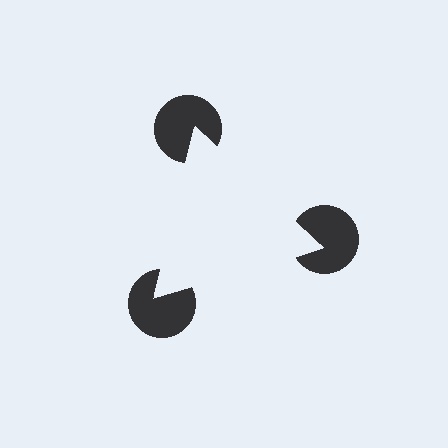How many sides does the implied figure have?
3 sides.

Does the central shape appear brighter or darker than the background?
It typically appears slightly brighter than the background, even though no actual brightness change is drawn.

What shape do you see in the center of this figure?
An illusory triangle — its edges are inferred from the aligned wedge cuts in the pac-man discs, not physically drawn.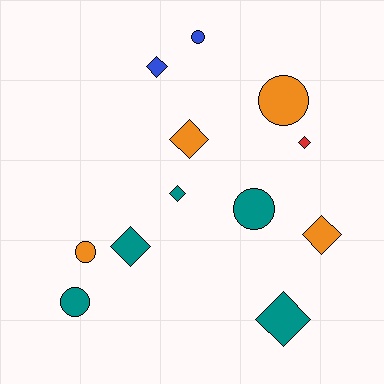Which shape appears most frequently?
Diamond, with 7 objects.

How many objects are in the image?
There are 12 objects.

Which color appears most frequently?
Teal, with 5 objects.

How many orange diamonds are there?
There are 2 orange diamonds.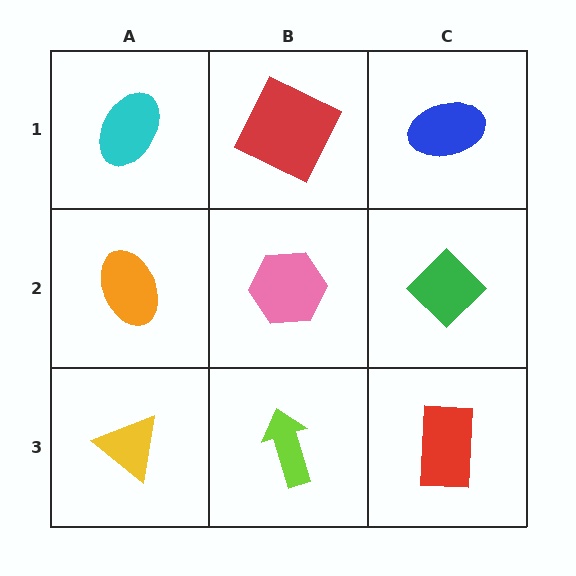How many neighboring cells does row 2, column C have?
3.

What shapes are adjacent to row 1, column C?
A green diamond (row 2, column C), a red square (row 1, column B).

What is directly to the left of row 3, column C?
A lime arrow.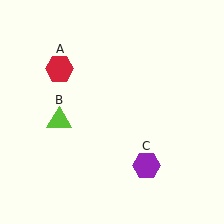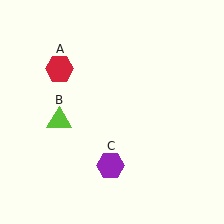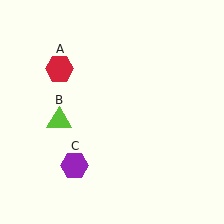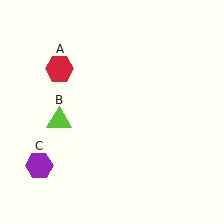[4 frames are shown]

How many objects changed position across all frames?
1 object changed position: purple hexagon (object C).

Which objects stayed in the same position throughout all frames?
Red hexagon (object A) and lime triangle (object B) remained stationary.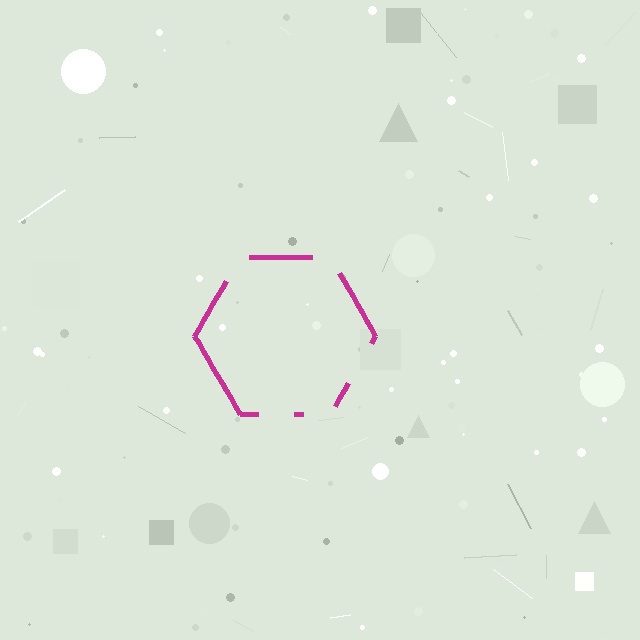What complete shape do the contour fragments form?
The contour fragments form a hexagon.